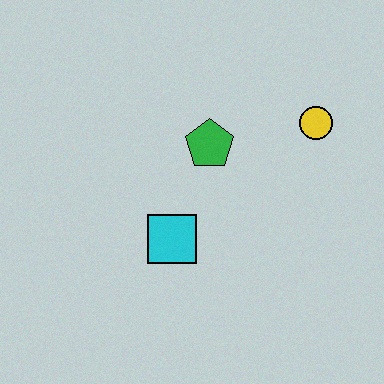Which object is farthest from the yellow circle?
The cyan square is farthest from the yellow circle.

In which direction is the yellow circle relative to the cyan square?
The yellow circle is to the right of the cyan square.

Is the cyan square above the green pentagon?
No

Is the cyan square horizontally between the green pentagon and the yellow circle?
No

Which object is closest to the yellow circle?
The green pentagon is closest to the yellow circle.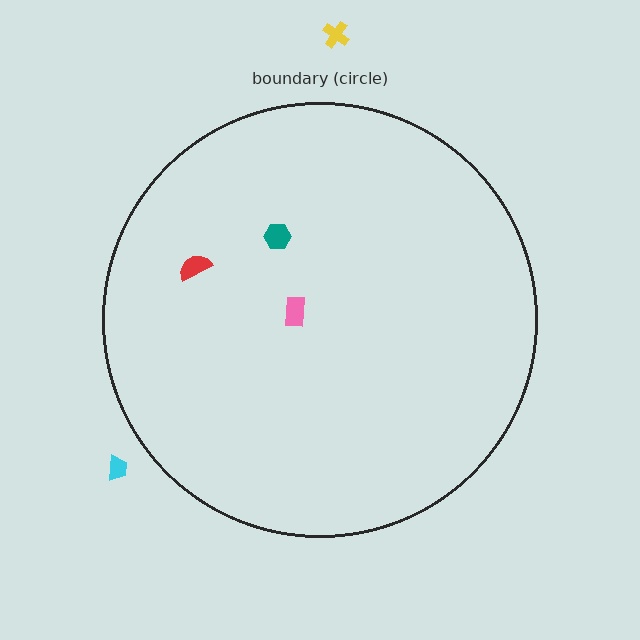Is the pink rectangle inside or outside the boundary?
Inside.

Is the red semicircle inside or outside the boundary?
Inside.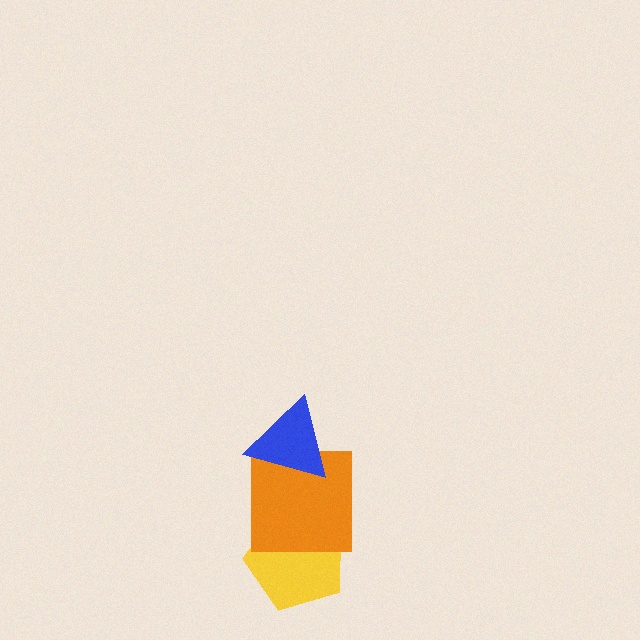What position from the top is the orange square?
The orange square is 2nd from the top.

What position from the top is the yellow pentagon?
The yellow pentagon is 3rd from the top.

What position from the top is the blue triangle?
The blue triangle is 1st from the top.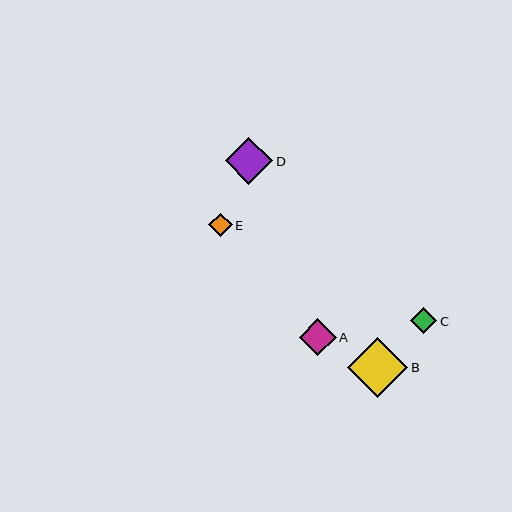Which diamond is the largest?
Diamond B is the largest with a size of approximately 60 pixels.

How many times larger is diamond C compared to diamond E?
Diamond C is approximately 1.1 times the size of diamond E.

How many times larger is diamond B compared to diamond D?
Diamond B is approximately 1.3 times the size of diamond D.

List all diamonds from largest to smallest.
From largest to smallest: B, D, A, C, E.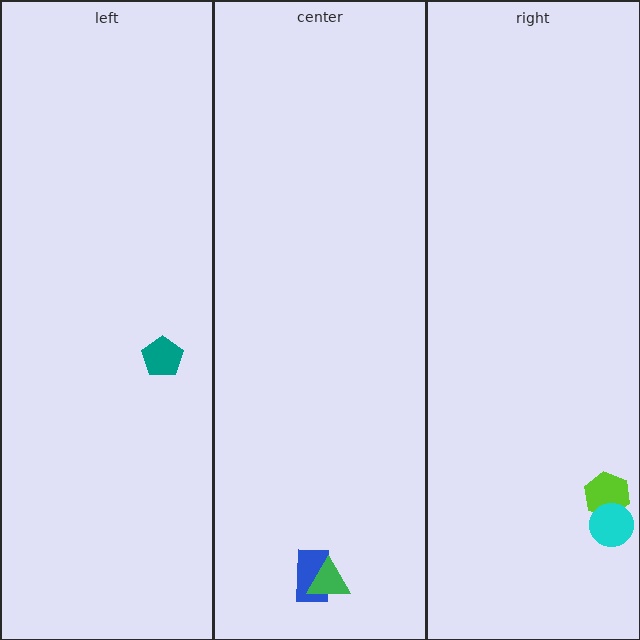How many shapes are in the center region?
2.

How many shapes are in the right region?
2.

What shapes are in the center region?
The blue rectangle, the green triangle.